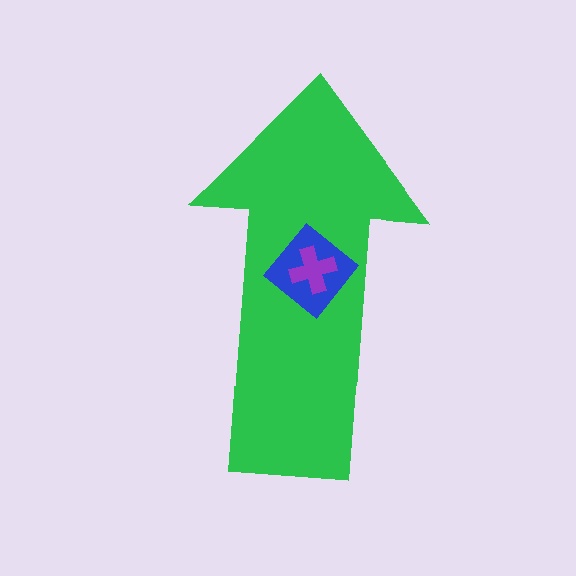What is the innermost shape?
The purple cross.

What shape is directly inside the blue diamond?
The purple cross.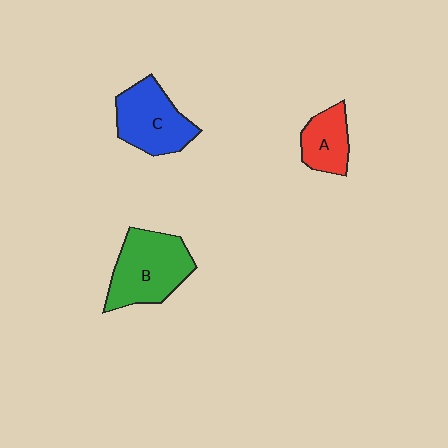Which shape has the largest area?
Shape B (green).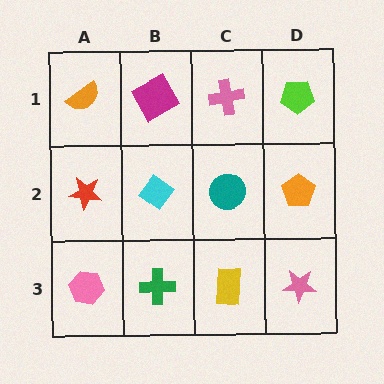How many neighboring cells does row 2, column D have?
3.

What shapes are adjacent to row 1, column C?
A teal circle (row 2, column C), a magenta square (row 1, column B), a lime pentagon (row 1, column D).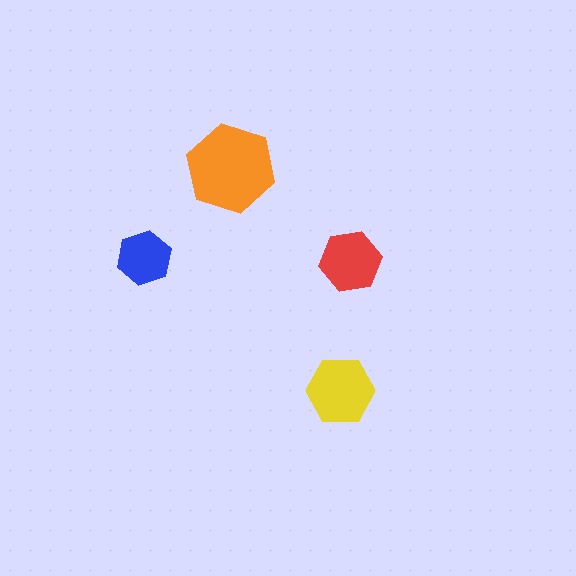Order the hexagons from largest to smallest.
the orange one, the yellow one, the red one, the blue one.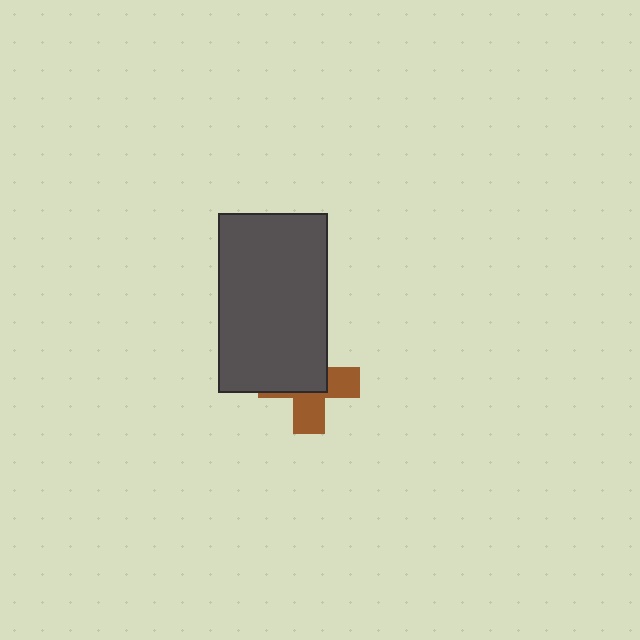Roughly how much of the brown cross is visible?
A small part of it is visible (roughly 45%).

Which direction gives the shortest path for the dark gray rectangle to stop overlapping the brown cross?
Moving toward the upper-left gives the shortest separation.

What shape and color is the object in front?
The object in front is a dark gray rectangle.